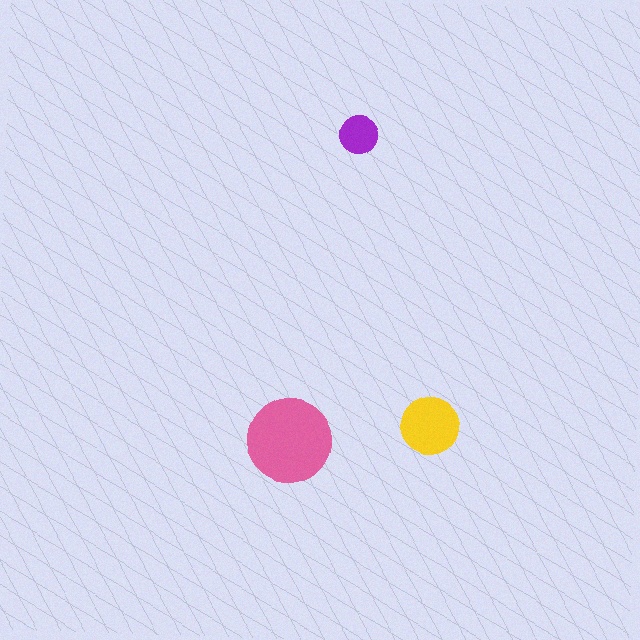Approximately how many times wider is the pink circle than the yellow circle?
About 1.5 times wider.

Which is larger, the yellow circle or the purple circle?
The yellow one.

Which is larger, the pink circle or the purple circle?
The pink one.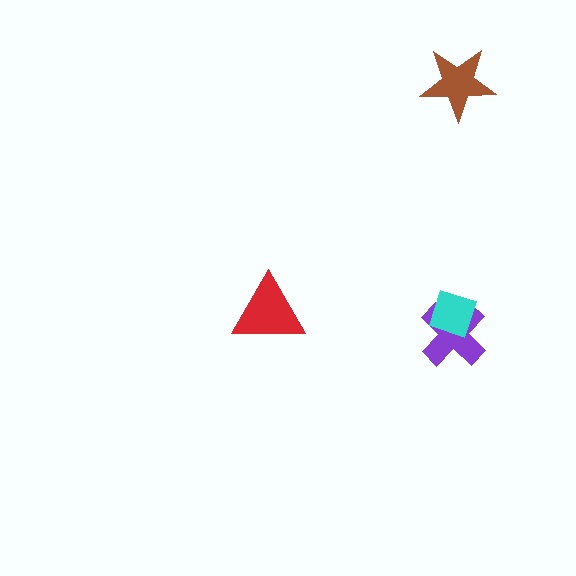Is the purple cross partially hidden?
Yes, it is partially covered by another shape.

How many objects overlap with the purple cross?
1 object overlaps with the purple cross.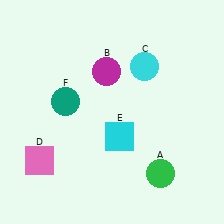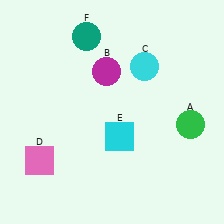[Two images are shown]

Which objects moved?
The objects that moved are: the green circle (A), the teal circle (F).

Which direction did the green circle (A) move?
The green circle (A) moved up.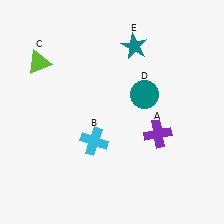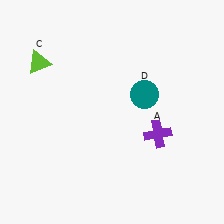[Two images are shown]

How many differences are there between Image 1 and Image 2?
There are 2 differences between the two images.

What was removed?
The teal star (E), the cyan cross (B) were removed in Image 2.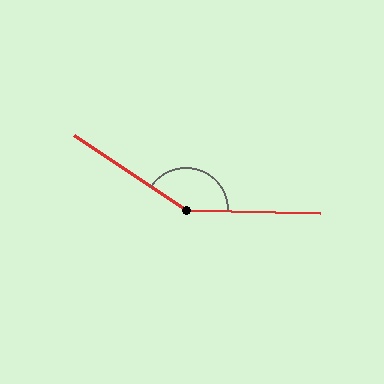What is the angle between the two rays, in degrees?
Approximately 148 degrees.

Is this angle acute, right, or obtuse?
It is obtuse.